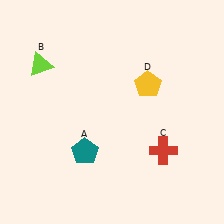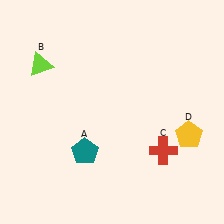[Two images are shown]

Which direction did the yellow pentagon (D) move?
The yellow pentagon (D) moved down.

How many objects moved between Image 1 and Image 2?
1 object moved between the two images.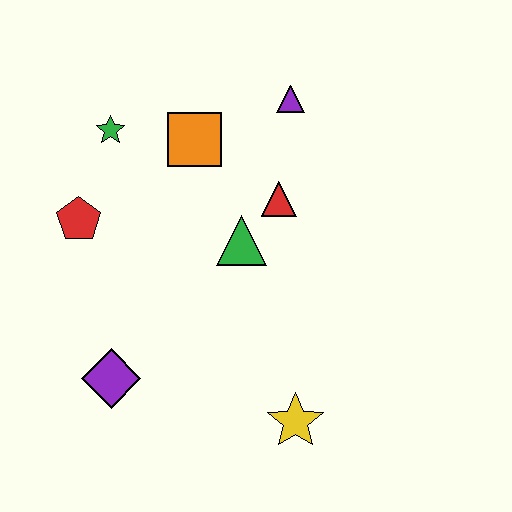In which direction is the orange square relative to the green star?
The orange square is to the right of the green star.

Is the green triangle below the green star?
Yes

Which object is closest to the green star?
The orange square is closest to the green star.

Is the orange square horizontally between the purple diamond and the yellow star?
Yes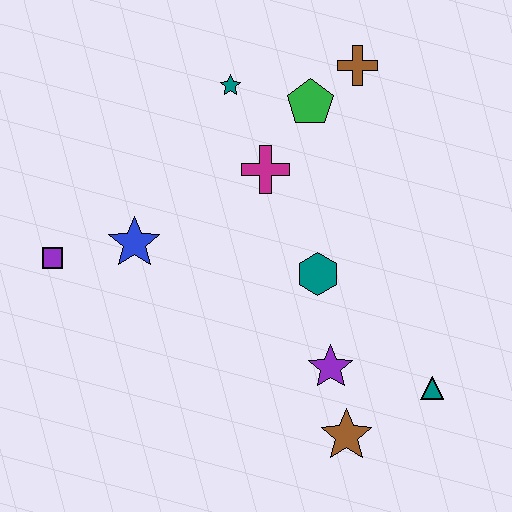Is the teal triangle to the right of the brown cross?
Yes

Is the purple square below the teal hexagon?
No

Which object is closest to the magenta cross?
The green pentagon is closest to the magenta cross.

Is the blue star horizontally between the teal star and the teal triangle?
No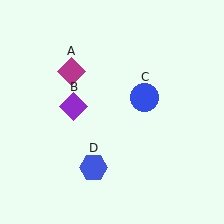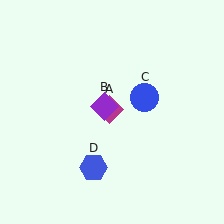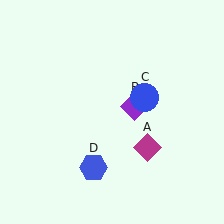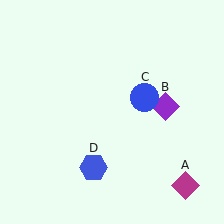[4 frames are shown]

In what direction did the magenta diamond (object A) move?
The magenta diamond (object A) moved down and to the right.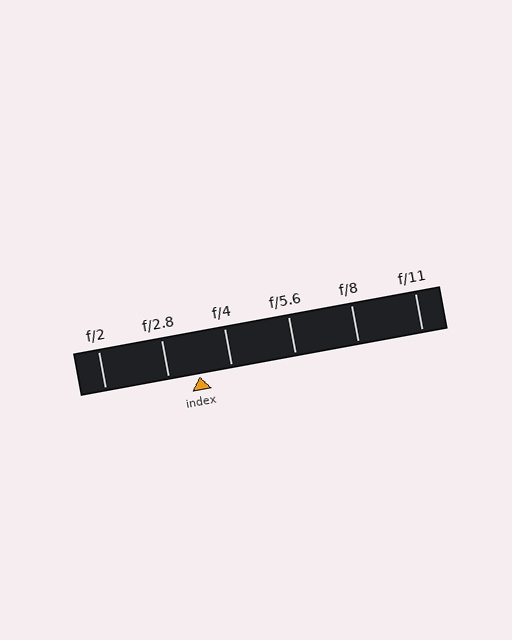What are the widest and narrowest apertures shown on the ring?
The widest aperture shown is f/2 and the narrowest is f/11.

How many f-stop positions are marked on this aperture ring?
There are 6 f-stop positions marked.